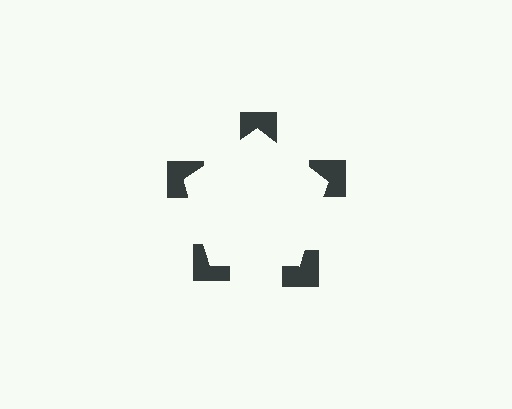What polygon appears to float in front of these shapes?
An illusory pentagon — its edges are inferred from the aligned wedge cuts in the notched squares, not physically drawn.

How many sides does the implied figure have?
5 sides.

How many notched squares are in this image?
There are 5 — one at each vertex of the illusory pentagon.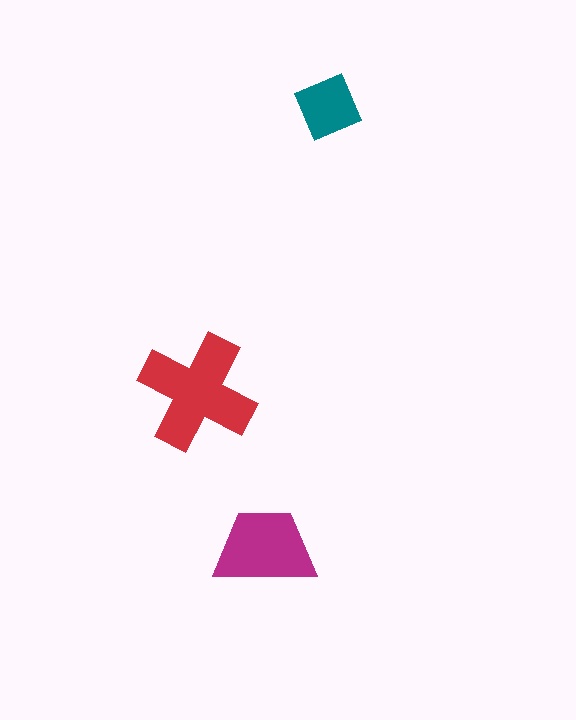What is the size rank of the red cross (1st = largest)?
1st.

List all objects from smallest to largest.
The teal square, the magenta trapezoid, the red cross.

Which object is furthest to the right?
The teal square is rightmost.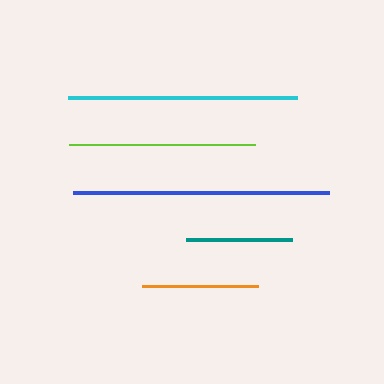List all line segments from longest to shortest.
From longest to shortest: blue, cyan, lime, orange, teal.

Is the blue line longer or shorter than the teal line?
The blue line is longer than the teal line.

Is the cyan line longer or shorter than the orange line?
The cyan line is longer than the orange line.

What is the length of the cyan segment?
The cyan segment is approximately 230 pixels long.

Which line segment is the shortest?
The teal line is the shortest at approximately 107 pixels.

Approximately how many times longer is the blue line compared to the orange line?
The blue line is approximately 2.2 times the length of the orange line.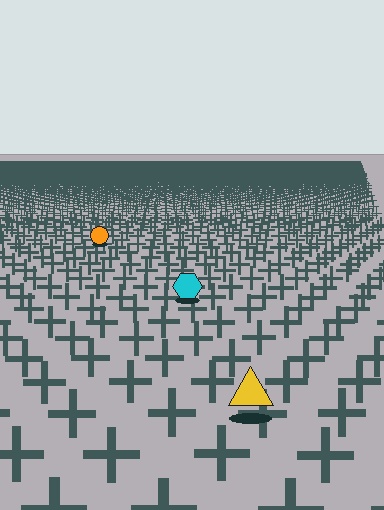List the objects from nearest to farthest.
From nearest to farthest: the yellow triangle, the cyan hexagon, the orange circle.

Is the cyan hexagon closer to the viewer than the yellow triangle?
No. The yellow triangle is closer — you can tell from the texture gradient: the ground texture is coarser near it.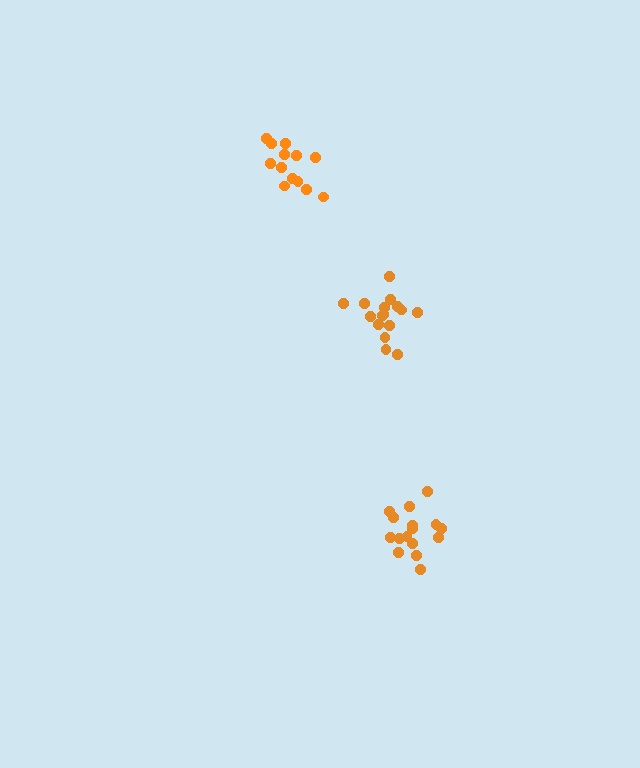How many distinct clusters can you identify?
There are 3 distinct clusters.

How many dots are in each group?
Group 1: 16 dots, Group 2: 16 dots, Group 3: 13 dots (45 total).